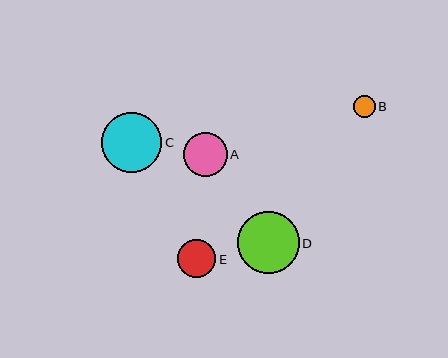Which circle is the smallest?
Circle B is the smallest with a size of approximately 22 pixels.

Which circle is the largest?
Circle D is the largest with a size of approximately 62 pixels.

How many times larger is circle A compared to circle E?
Circle A is approximately 1.2 times the size of circle E.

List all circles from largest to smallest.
From largest to smallest: D, C, A, E, B.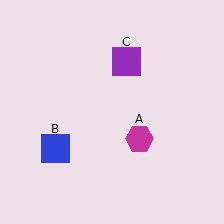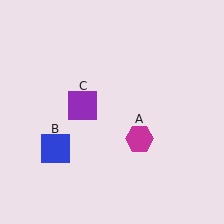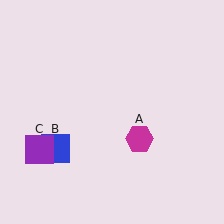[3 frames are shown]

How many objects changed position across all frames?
1 object changed position: purple square (object C).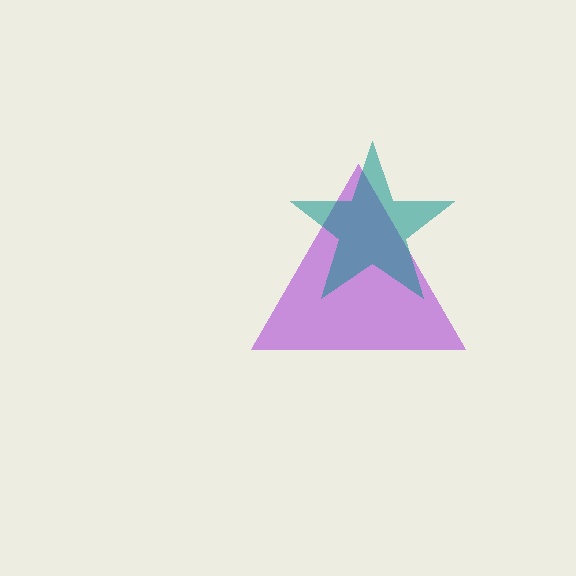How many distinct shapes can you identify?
There are 2 distinct shapes: a purple triangle, a teal star.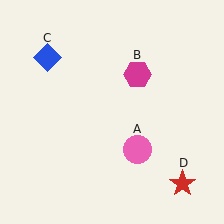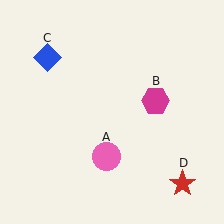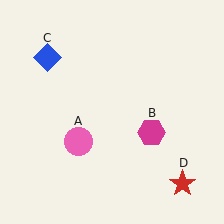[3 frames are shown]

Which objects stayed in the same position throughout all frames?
Blue diamond (object C) and red star (object D) remained stationary.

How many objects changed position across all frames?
2 objects changed position: pink circle (object A), magenta hexagon (object B).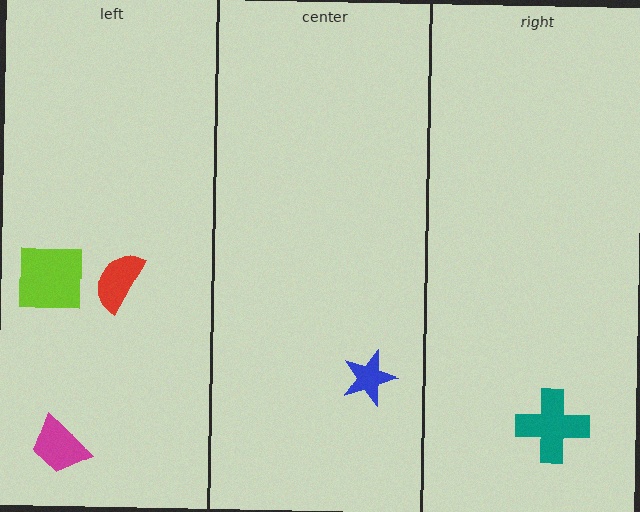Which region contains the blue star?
The center region.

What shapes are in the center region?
The blue star.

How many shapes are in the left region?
3.